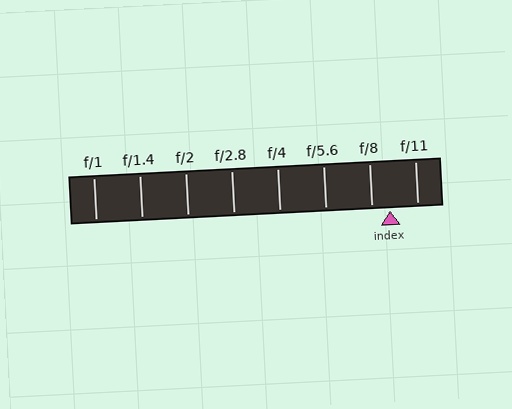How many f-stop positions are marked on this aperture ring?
There are 8 f-stop positions marked.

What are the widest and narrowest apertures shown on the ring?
The widest aperture shown is f/1 and the narrowest is f/11.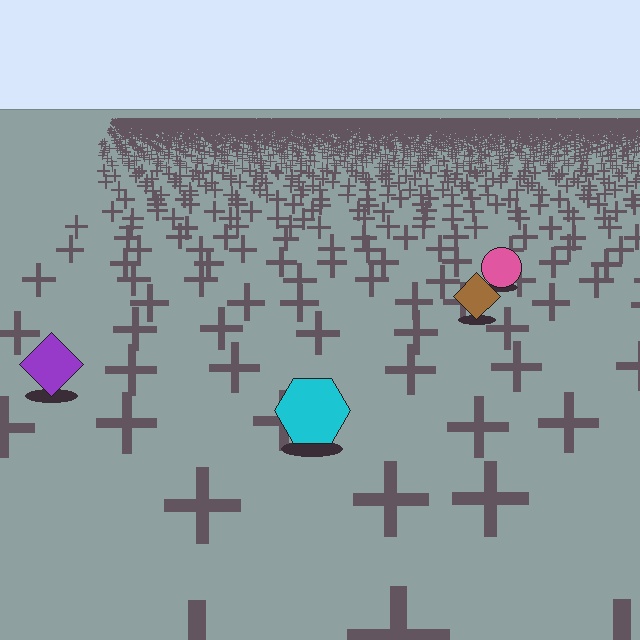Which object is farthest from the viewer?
The pink circle is farthest from the viewer. It appears smaller and the ground texture around it is denser.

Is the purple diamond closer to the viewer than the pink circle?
Yes. The purple diamond is closer — you can tell from the texture gradient: the ground texture is coarser near it.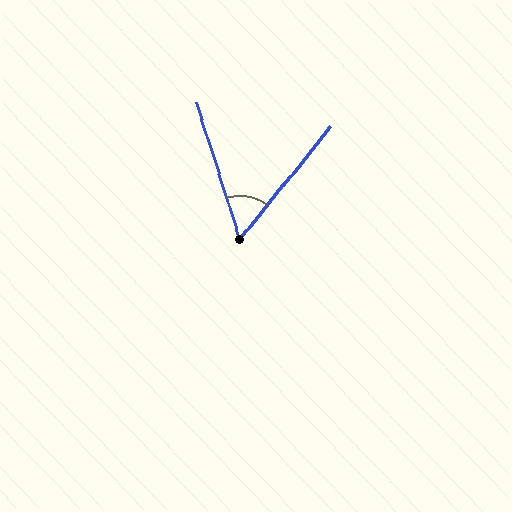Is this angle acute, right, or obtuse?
It is acute.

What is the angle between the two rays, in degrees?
Approximately 57 degrees.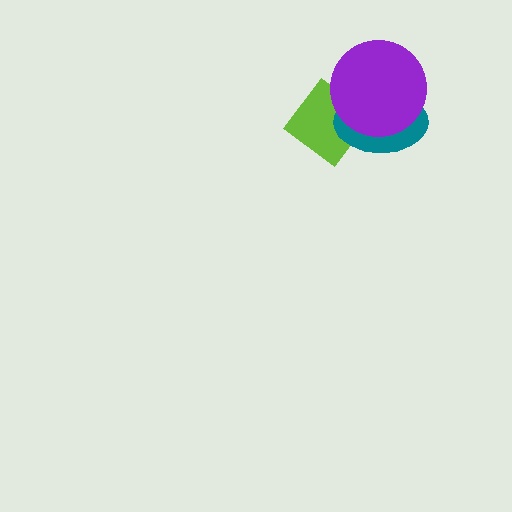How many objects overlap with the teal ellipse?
2 objects overlap with the teal ellipse.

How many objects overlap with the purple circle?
2 objects overlap with the purple circle.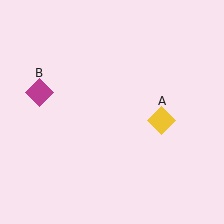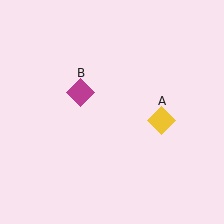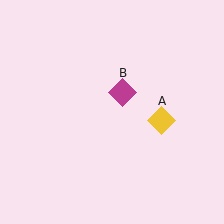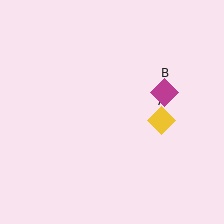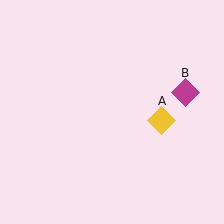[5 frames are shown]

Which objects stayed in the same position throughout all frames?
Yellow diamond (object A) remained stationary.